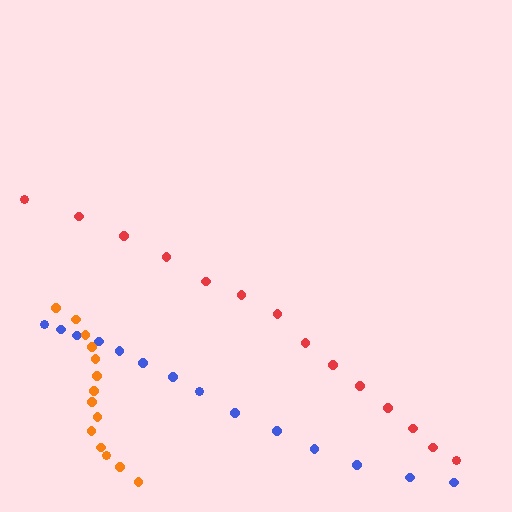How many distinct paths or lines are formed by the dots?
There are 3 distinct paths.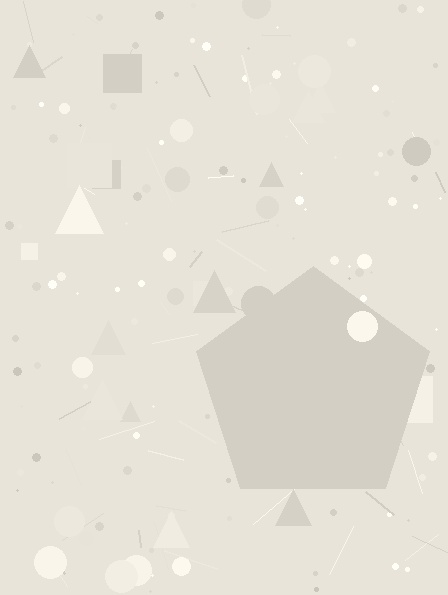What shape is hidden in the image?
A pentagon is hidden in the image.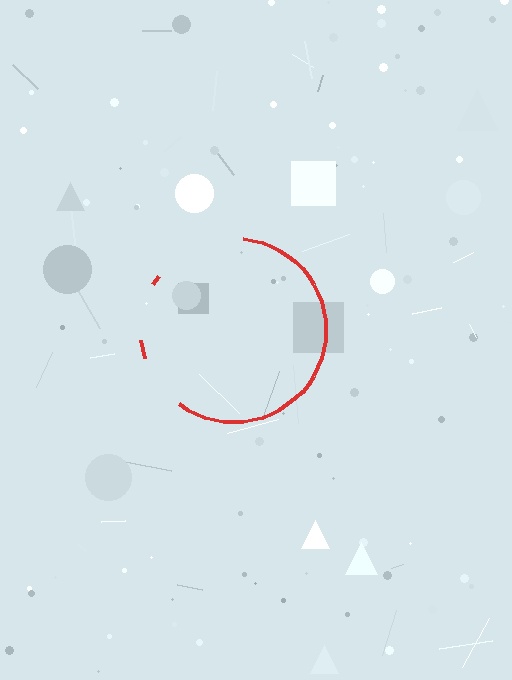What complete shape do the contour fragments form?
The contour fragments form a circle.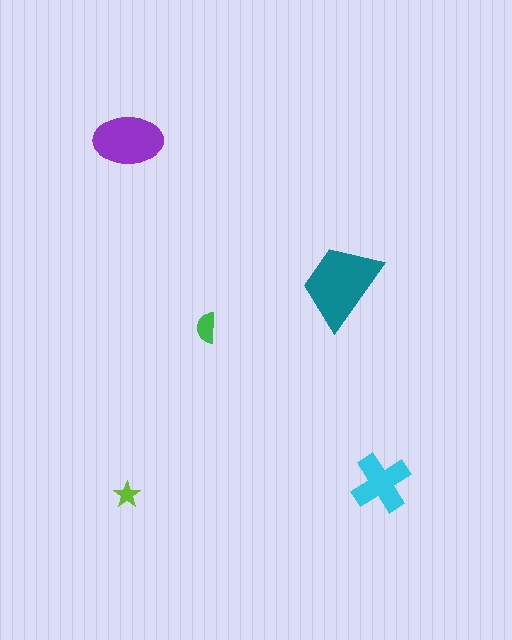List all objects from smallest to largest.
The lime star, the green semicircle, the cyan cross, the purple ellipse, the teal trapezoid.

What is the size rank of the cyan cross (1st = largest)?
3rd.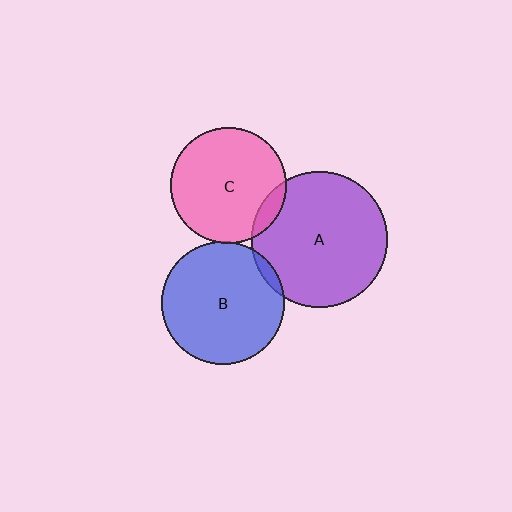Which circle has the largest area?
Circle A (purple).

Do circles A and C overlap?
Yes.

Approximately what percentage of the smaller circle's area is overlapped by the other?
Approximately 10%.